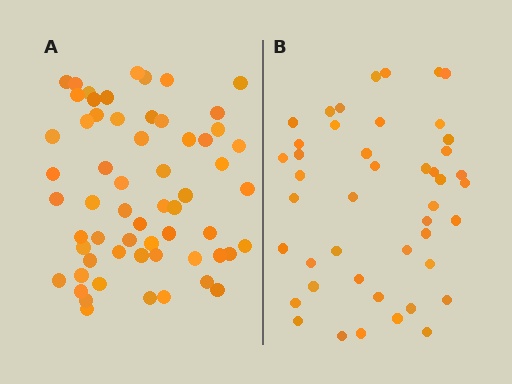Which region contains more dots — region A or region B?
Region A (the left region) has more dots.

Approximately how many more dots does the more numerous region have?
Region A has approximately 15 more dots than region B.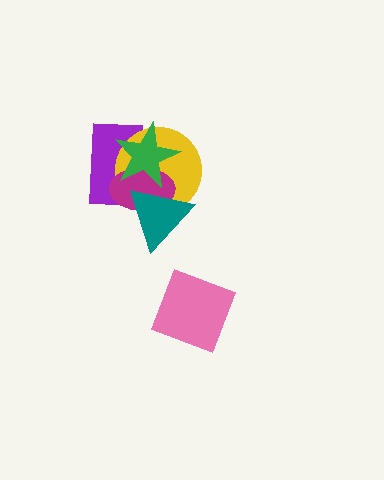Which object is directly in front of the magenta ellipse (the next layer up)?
The green star is directly in front of the magenta ellipse.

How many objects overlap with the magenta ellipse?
4 objects overlap with the magenta ellipse.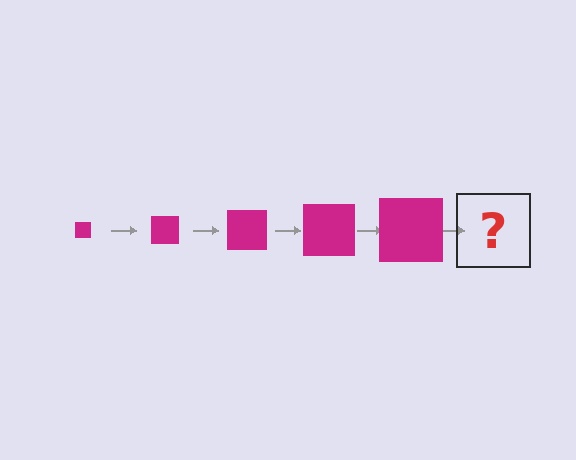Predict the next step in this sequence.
The next step is a magenta square, larger than the previous one.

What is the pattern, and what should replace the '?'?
The pattern is that the square gets progressively larger each step. The '?' should be a magenta square, larger than the previous one.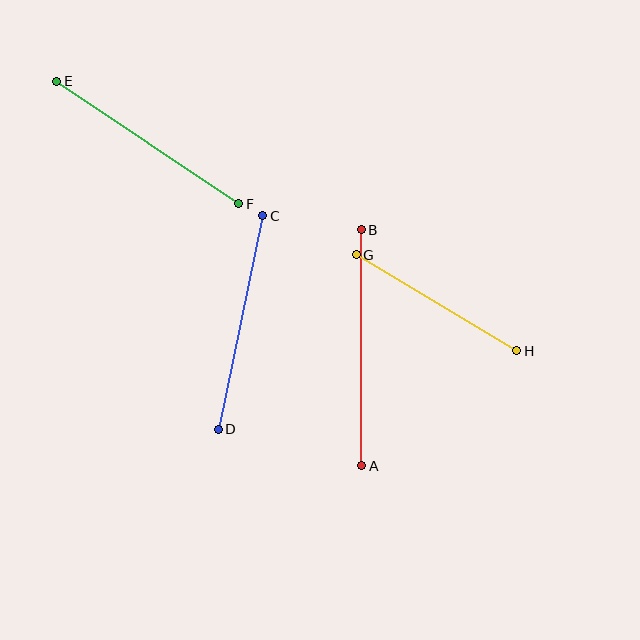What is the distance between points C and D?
The distance is approximately 218 pixels.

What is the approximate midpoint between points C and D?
The midpoint is at approximately (240, 322) pixels.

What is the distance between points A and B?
The distance is approximately 236 pixels.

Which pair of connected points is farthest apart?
Points A and B are farthest apart.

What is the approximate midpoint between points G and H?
The midpoint is at approximately (436, 303) pixels.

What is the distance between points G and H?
The distance is approximately 187 pixels.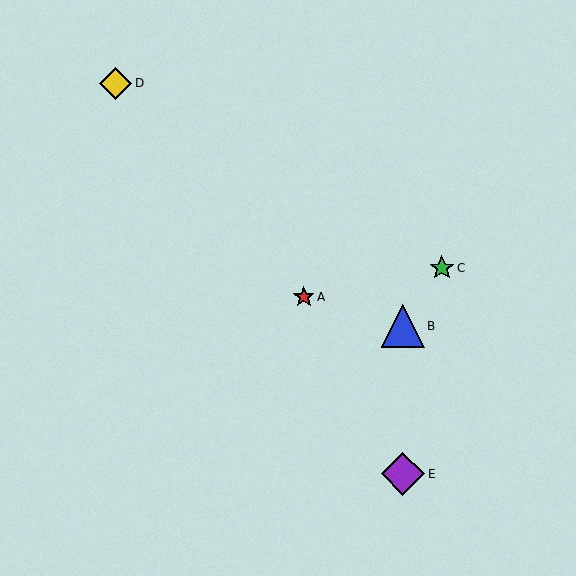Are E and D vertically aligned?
No, E is at x≈403 and D is at x≈116.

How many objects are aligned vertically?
2 objects (B, E) are aligned vertically.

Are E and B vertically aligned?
Yes, both are at x≈403.